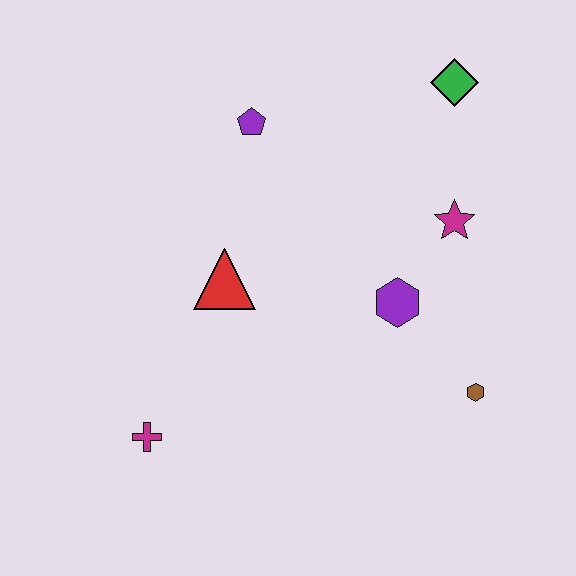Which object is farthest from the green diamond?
The magenta cross is farthest from the green diamond.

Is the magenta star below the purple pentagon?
Yes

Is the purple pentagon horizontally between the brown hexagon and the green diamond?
No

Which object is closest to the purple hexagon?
The magenta star is closest to the purple hexagon.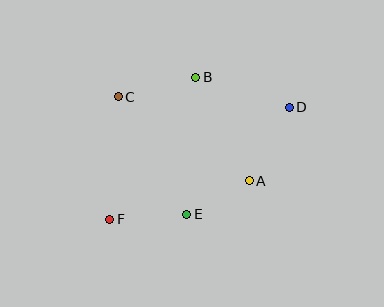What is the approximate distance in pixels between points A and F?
The distance between A and F is approximately 145 pixels.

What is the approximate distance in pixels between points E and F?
The distance between E and F is approximately 77 pixels.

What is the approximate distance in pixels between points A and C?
The distance between A and C is approximately 156 pixels.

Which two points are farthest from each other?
Points D and F are farthest from each other.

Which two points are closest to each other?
Points A and E are closest to each other.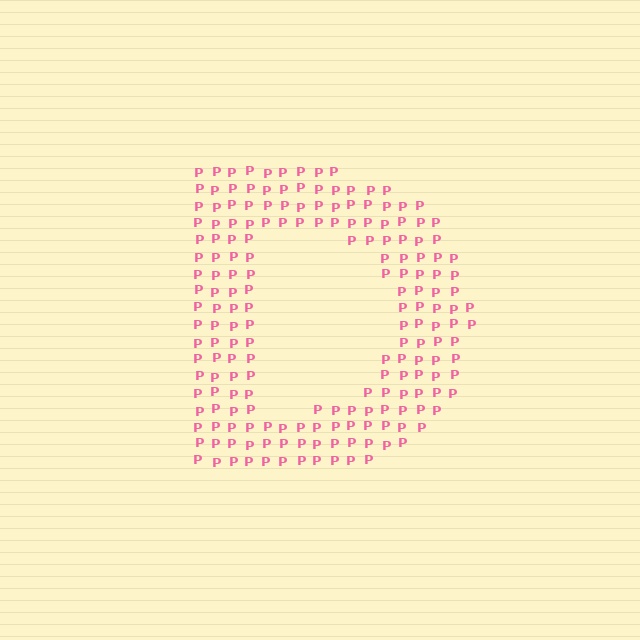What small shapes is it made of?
It is made of small letter P's.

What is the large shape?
The large shape is the letter D.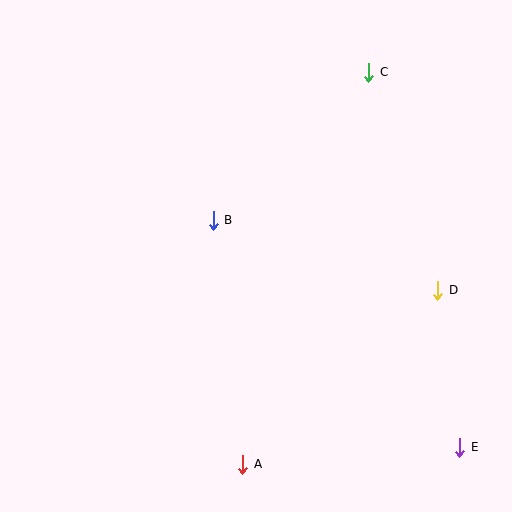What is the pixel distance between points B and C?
The distance between B and C is 215 pixels.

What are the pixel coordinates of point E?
Point E is at (460, 447).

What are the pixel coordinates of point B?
Point B is at (213, 220).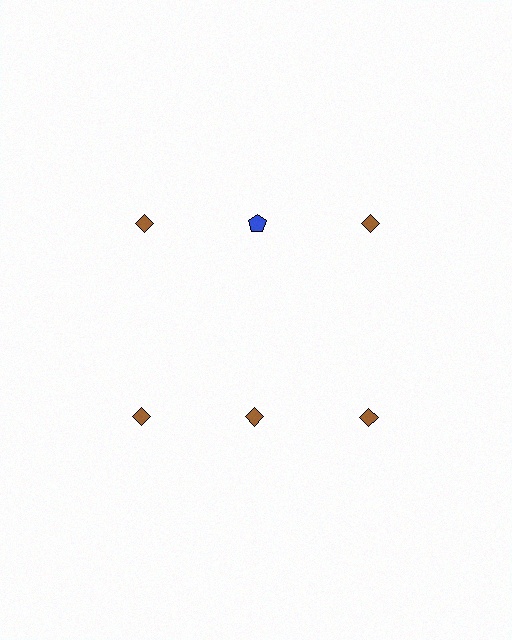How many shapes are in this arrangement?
There are 6 shapes arranged in a grid pattern.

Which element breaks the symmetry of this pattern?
The blue pentagon in the top row, second from left column breaks the symmetry. All other shapes are brown diamonds.